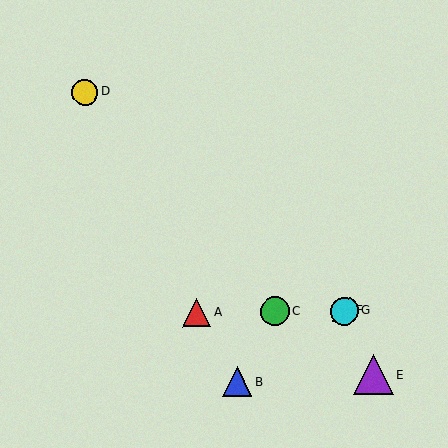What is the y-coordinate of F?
Object F is at y≈311.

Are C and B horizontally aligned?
No, C is at y≈312 and B is at y≈381.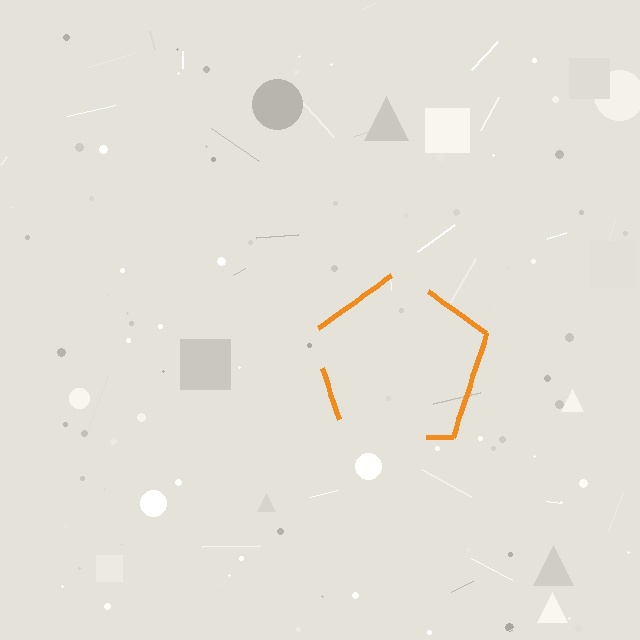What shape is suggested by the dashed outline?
The dashed outline suggests a pentagon.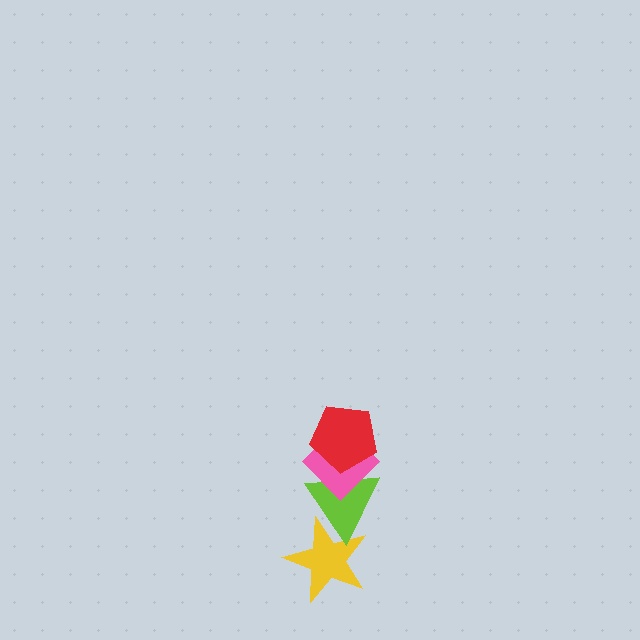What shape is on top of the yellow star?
The lime triangle is on top of the yellow star.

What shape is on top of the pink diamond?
The red pentagon is on top of the pink diamond.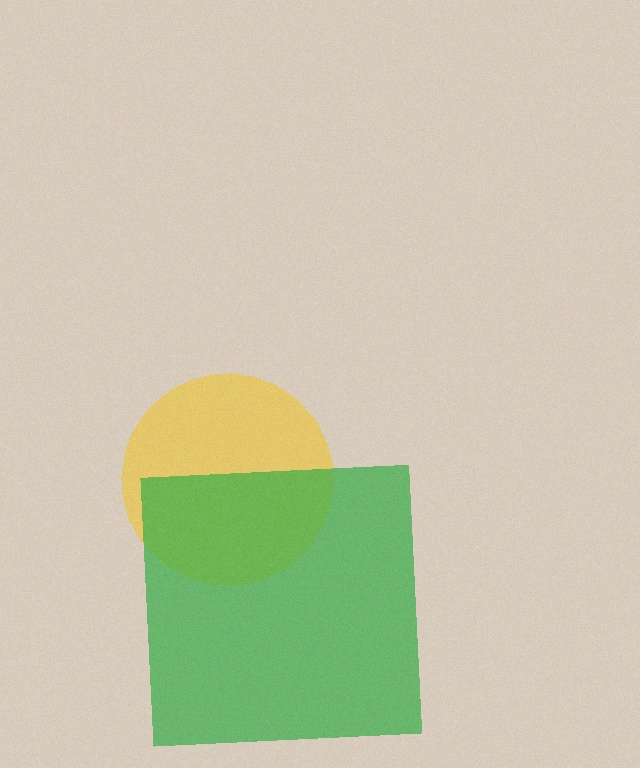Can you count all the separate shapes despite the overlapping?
Yes, there are 2 separate shapes.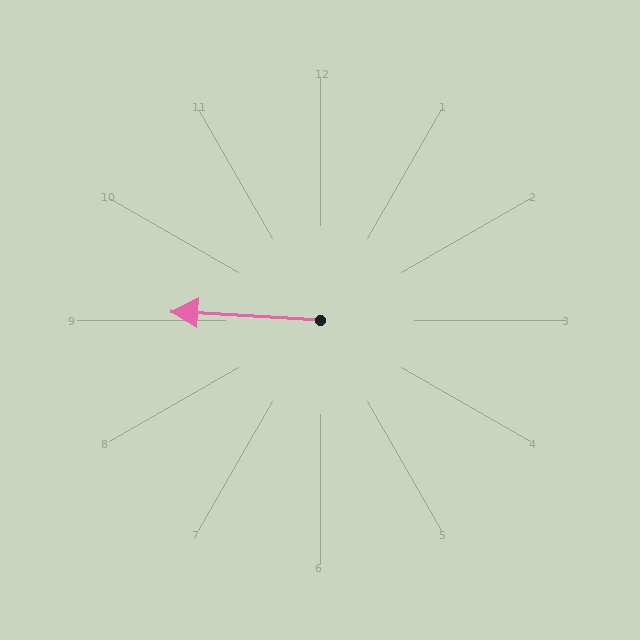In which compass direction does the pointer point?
West.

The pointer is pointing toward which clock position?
Roughly 9 o'clock.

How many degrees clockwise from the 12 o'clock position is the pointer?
Approximately 273 degrees.